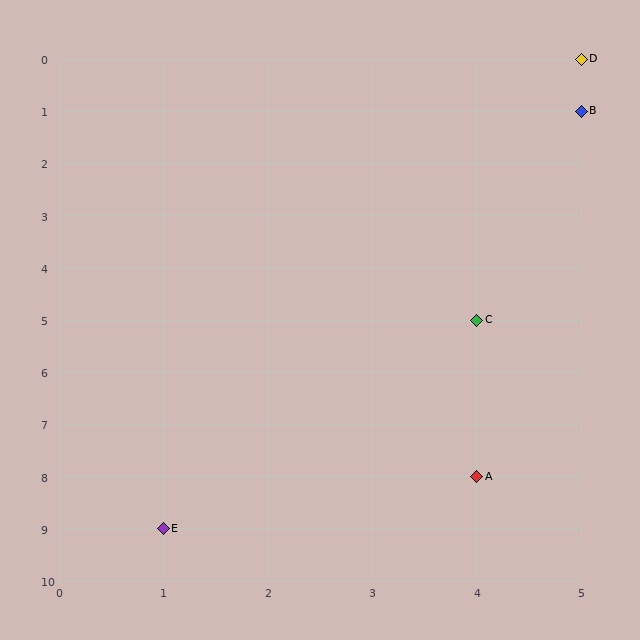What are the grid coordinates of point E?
Point E is at grid coordinates (1, 9).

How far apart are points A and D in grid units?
Points A and D are 1 column and 8 rows apart (about 8.1 grid units diagonally).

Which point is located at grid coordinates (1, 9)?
Point E is at (1, 9).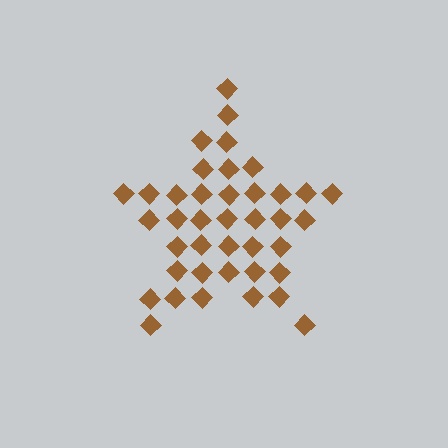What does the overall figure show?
The overall figure shows a star.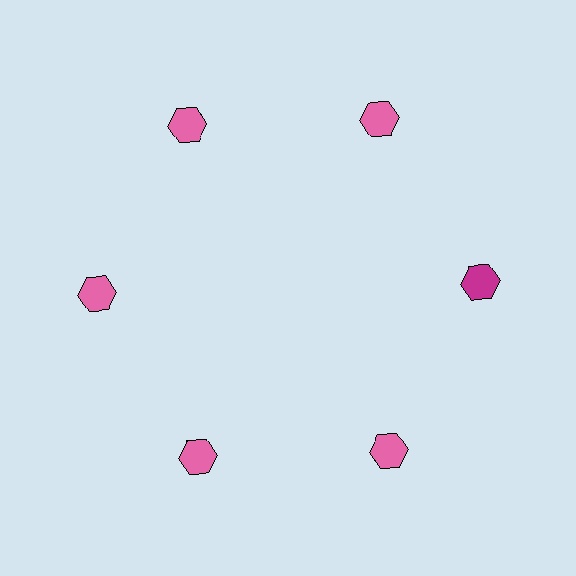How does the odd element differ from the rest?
It has a different color: magenta instead of pink.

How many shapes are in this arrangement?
There are 6 shapes arranged in a ring pattern.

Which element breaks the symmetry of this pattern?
The magenta hexagon at roughly the 3 o'clock position breaks the symmetry. All other shapes are pink hexagons.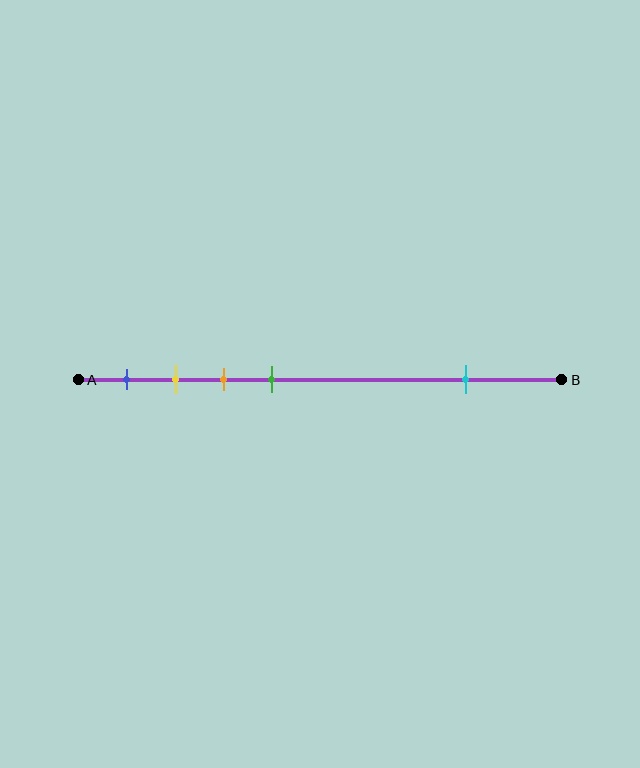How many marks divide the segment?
There are 5 marks dividing the segment.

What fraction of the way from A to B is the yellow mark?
The yellow mark is approximately 20% (0.2) of the way from A to B.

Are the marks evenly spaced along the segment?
No, the marks are not evenly spaced.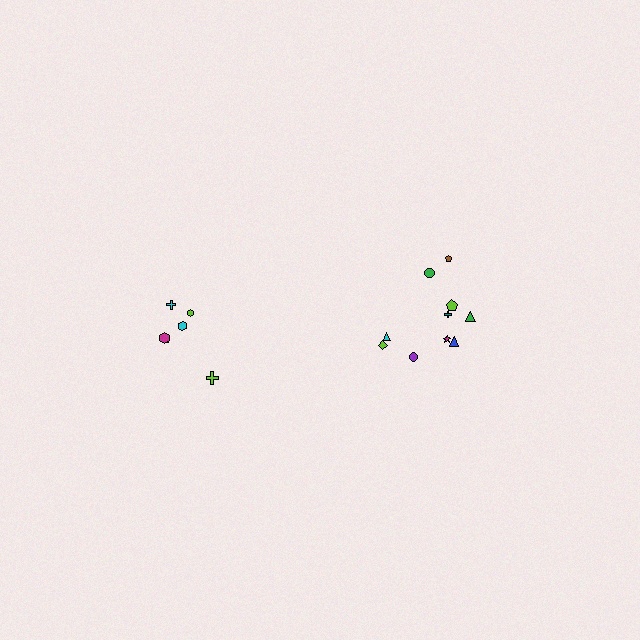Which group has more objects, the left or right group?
The right group.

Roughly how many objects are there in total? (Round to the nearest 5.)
Roughly 15 objects in total.